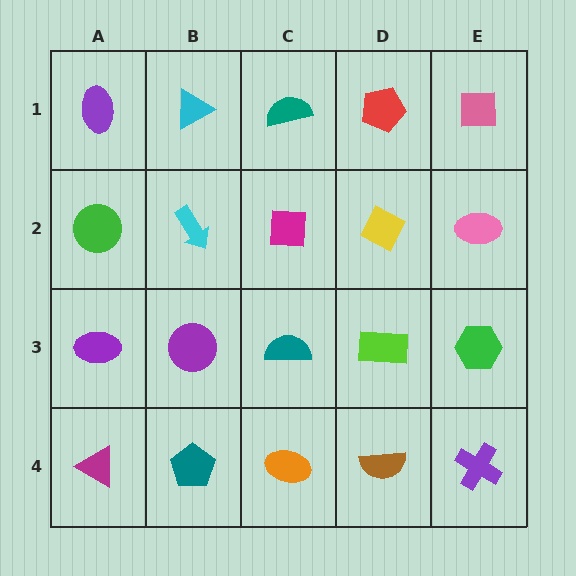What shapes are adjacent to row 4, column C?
A teal semicircle (row 3, column C), a teal pentagon (row 4, column B), a brown semicircle (row 4, column D).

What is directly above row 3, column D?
A yellow diamond.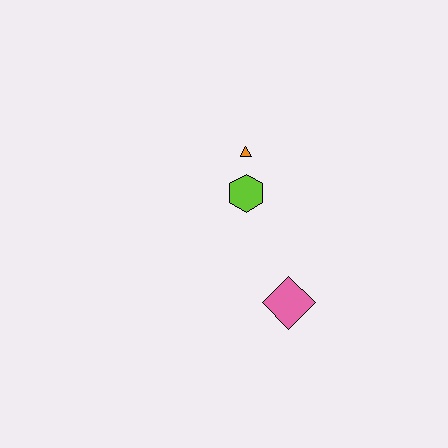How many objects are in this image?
There are 3 objects.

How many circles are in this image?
There are no circles.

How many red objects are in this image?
There are no red objects.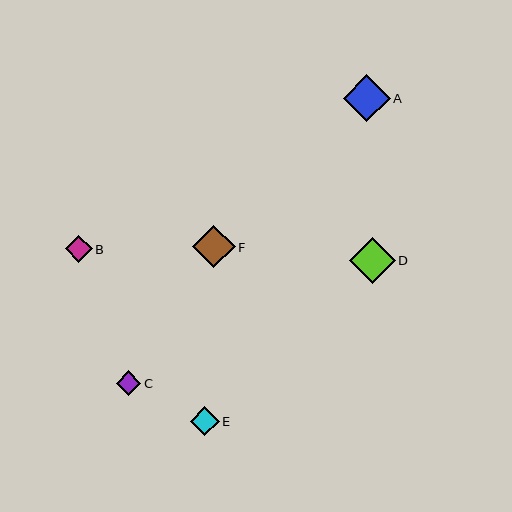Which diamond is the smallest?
Diamond C is the smallest with a size of approximately 25 pixels.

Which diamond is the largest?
Diamond A is the largest with a size of approximately 47 pixels.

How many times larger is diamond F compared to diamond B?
Diamond F is approximately 1.6 times the size of diamond B.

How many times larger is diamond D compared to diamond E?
Diamond D is approximately 1.6 times the size of diamond E.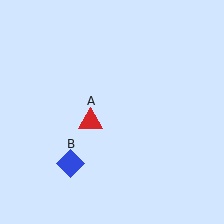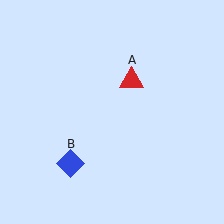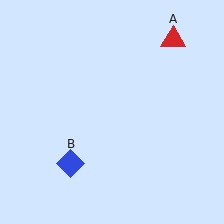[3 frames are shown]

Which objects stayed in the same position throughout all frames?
Blue diamond (object B) remained stationary.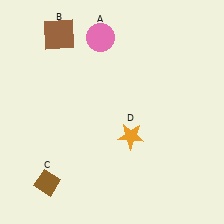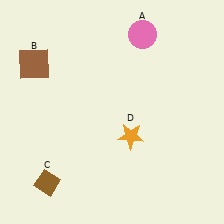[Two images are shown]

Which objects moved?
The objects that moved are: the pink circle (A), the brown square (B).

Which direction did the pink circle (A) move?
The pink circle (A) moved right.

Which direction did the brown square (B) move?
The brown square (B) moved down.